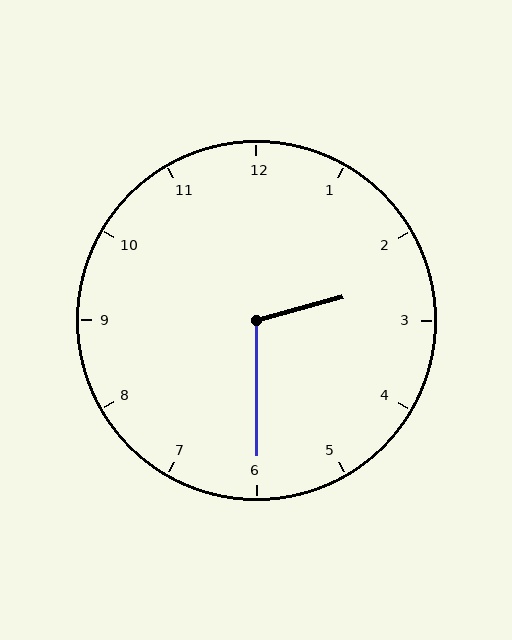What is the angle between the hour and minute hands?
Approximately 105 degrees.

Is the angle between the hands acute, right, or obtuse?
It is obtuse.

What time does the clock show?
2:30.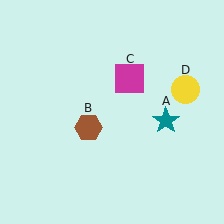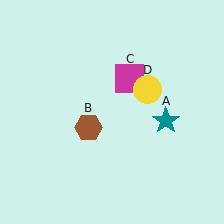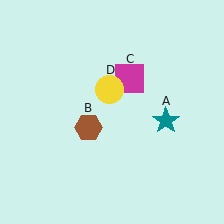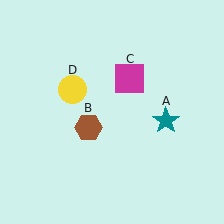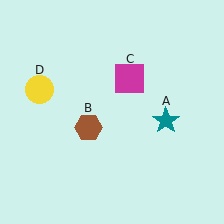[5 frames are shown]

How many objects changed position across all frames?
1 object changed position: yellow circle (object D).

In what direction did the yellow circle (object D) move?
The yellow circle (object D) moved left.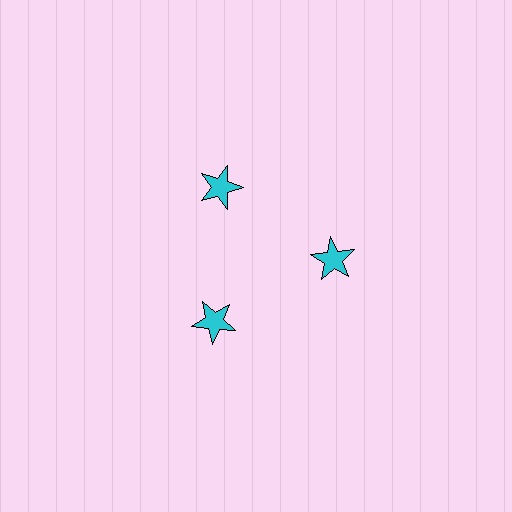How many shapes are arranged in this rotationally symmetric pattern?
There are 3 shapes, arranged in 3 groups of 1.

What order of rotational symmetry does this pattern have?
This pattern has 3-fold rotational symmetry.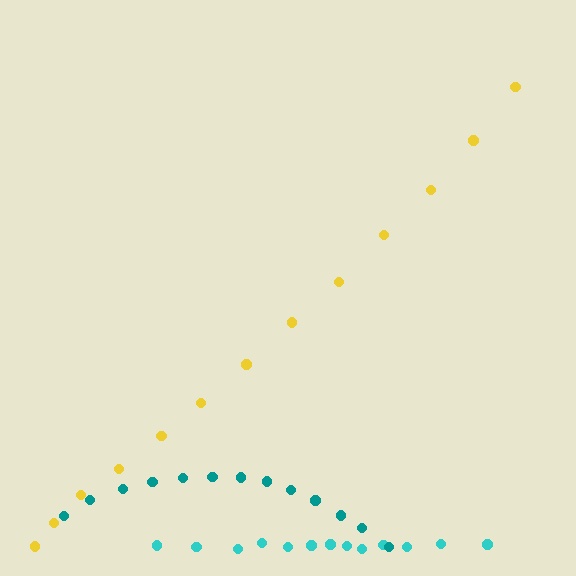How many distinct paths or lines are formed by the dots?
There are 3 distinct paths.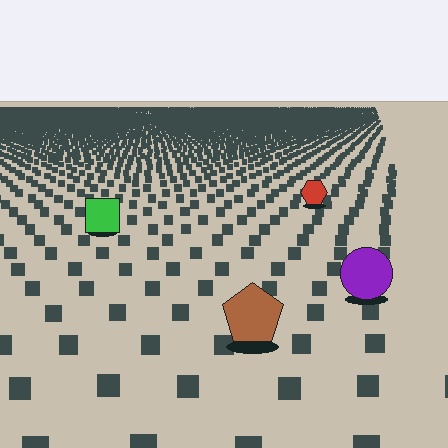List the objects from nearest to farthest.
From nearest to farthest: the brown pentagon, the purple circle, the green square, the red hexagon.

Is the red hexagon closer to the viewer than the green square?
No. The green square is closer — you can tell from the texture gradient: the ground texture is coarser near it.